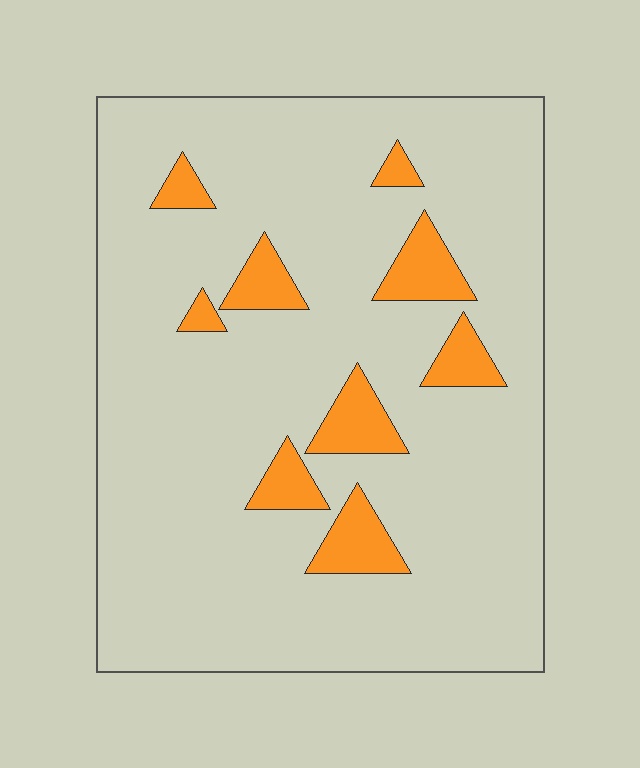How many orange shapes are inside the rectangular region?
9.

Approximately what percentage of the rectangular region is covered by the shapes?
Approximately 10%.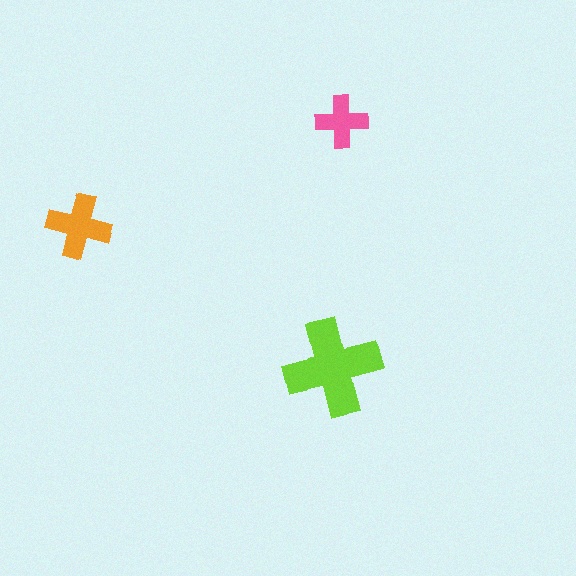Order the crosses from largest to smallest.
the lime one, the orange one, the pink one.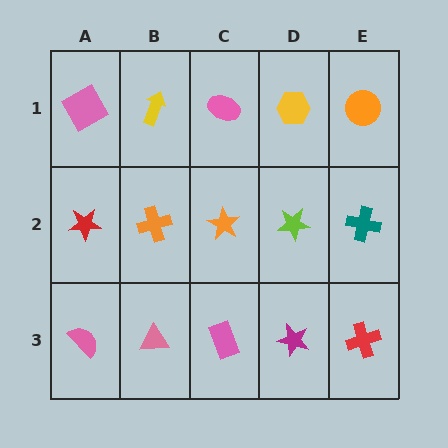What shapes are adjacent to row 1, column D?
A lime star (row 2, column D), a pink ellipse (row 1, column C), an orange circle (row 1, column E).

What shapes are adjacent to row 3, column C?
An orange star (row 2, column C), a pink triangle (row 3, column B), a magenta star (row 3, column D).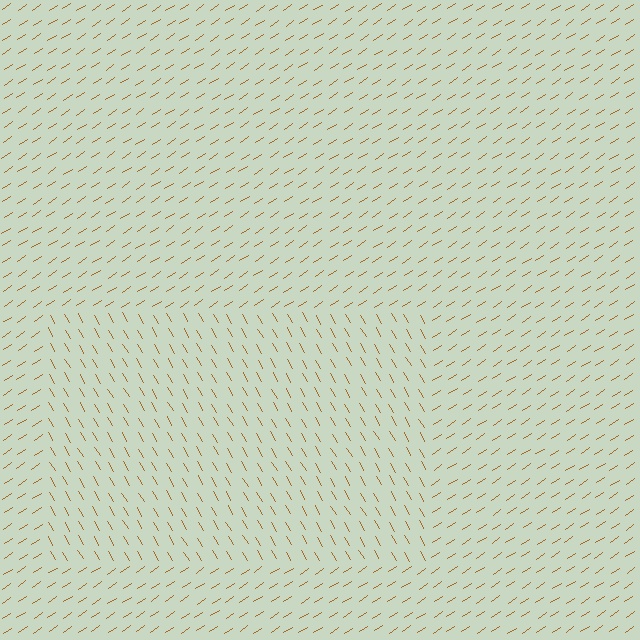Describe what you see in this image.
The image is filled with small brown line segments. A rectangle region in the image has lines oriented differently from the surrounding lines, creating a visible texture boundary.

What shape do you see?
I see a rectangle.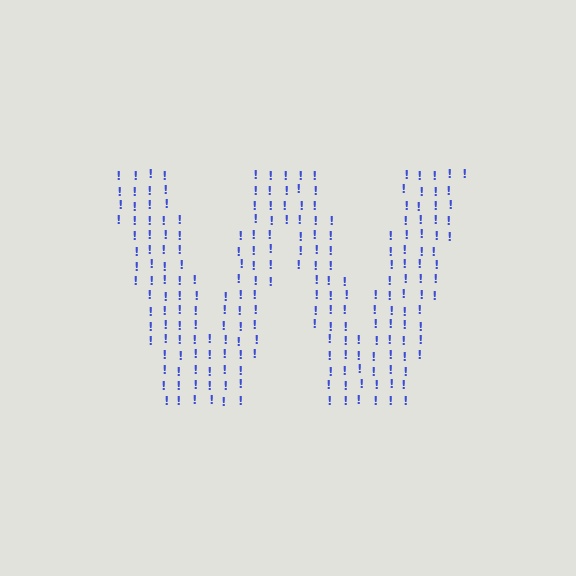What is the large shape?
The large shape is the letter W.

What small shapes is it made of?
It is made of small exclamation marks.